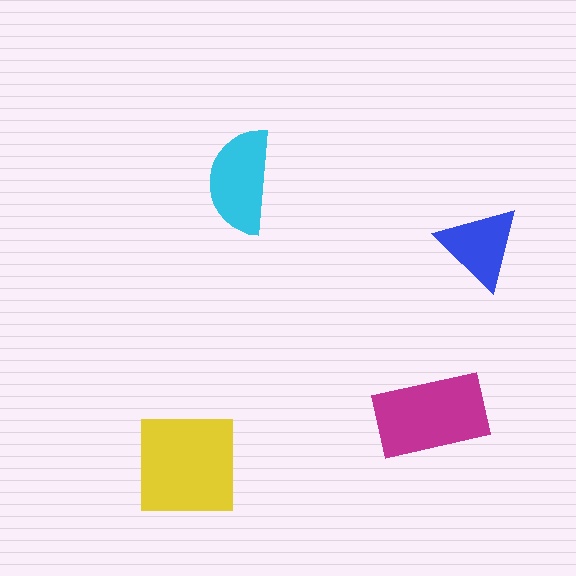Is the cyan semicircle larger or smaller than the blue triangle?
Larger.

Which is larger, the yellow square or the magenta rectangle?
The yellow square.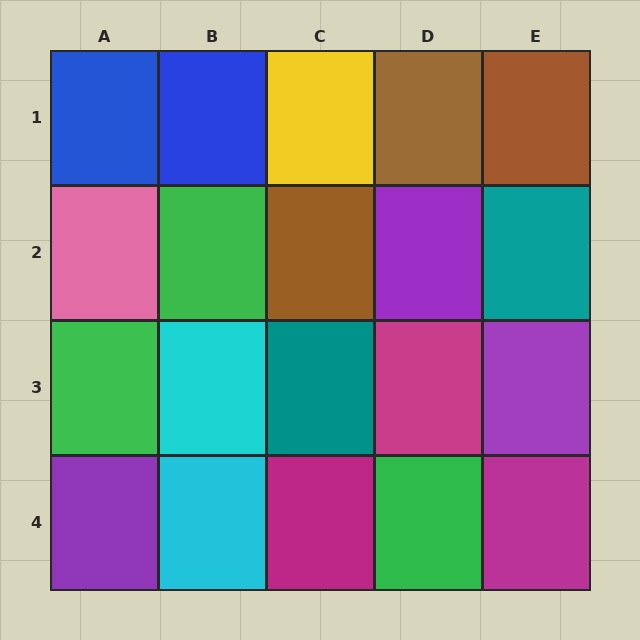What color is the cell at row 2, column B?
Green.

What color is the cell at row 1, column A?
Blue.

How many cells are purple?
3 cells are purple.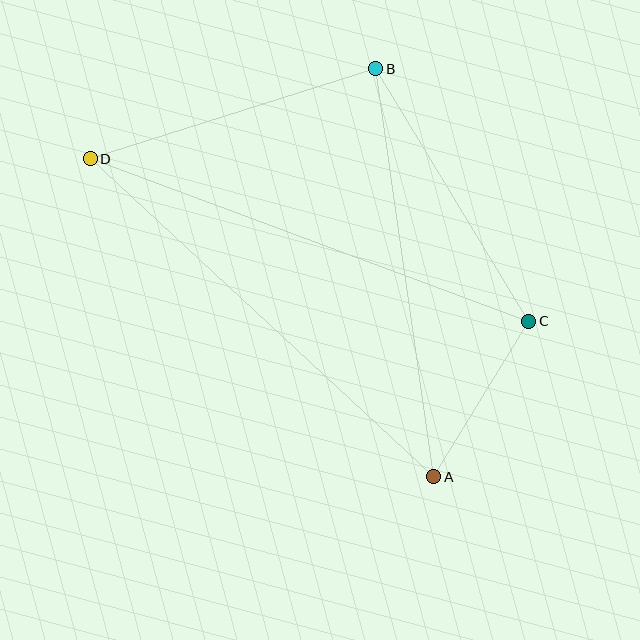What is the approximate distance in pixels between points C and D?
The distance between C and D is approximately 468 pixels.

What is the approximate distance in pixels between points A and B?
The distance between A and B is approximately 412 pixels.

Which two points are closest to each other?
Points A and C are closest to each other.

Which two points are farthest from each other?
Points A and D are farthest from each other.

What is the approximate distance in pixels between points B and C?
The distance between B and C is approximately 295 pixels.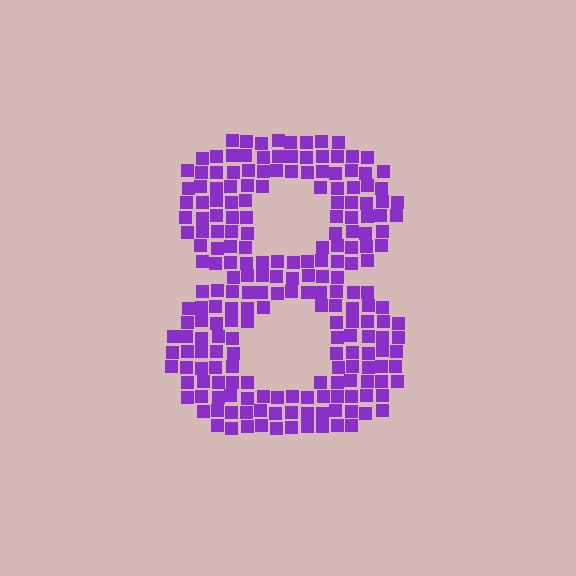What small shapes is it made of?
It is made of small squares.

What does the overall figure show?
The overall figure shows the digit 8.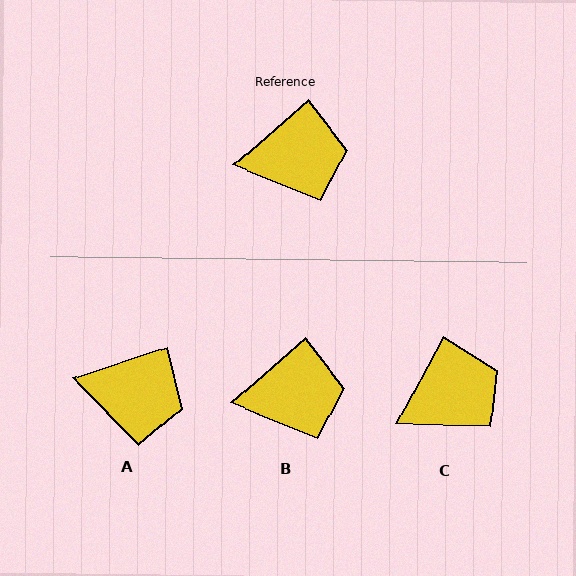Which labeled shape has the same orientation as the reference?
B.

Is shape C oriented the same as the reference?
No, it is off by about 20 degrees.